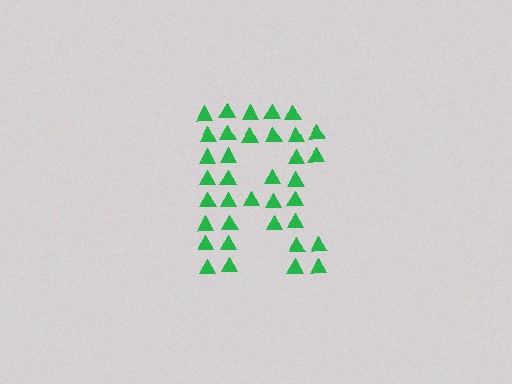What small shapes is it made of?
It is made of small triangles.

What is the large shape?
The large shape is the letter R.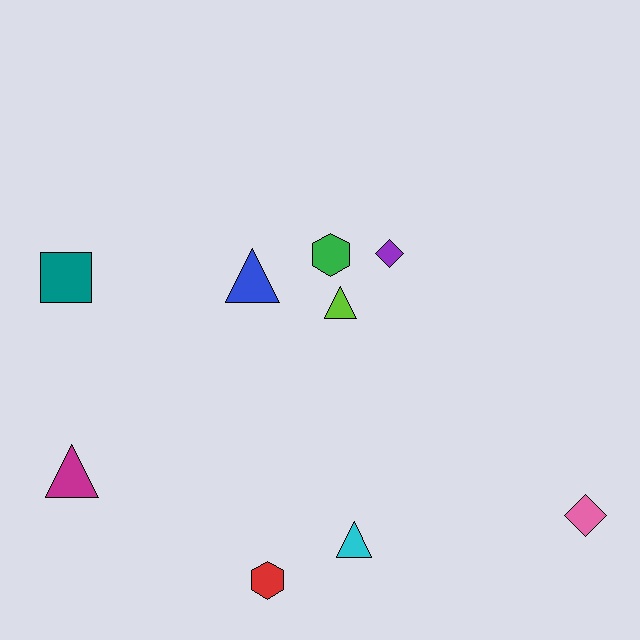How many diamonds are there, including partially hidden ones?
There are 2 diamonds.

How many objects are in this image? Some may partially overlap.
There are 9 objects.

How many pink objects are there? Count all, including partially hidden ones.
There is 1 pink object.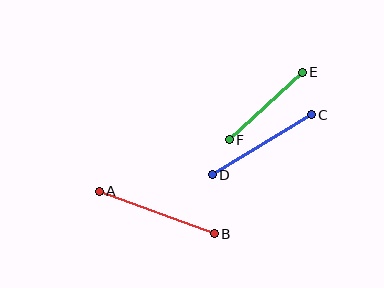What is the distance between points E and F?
The distance is approximately 99 pixels.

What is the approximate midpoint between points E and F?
The midpoint is at approximately (266, 106) pixels.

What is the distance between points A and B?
The distance is approximately 123 pixels.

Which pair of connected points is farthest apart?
Points A and B are farthest apart.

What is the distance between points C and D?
The distance is approximately 116 pixels.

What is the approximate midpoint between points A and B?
The midpoint is at approximately (157, 213) pixels.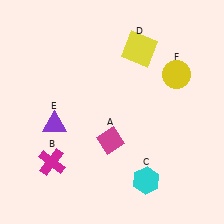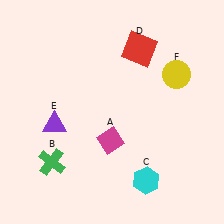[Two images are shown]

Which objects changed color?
B changed from magenta to green. D changed from yellow to red.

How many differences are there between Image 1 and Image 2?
There are 2 differences between the two images.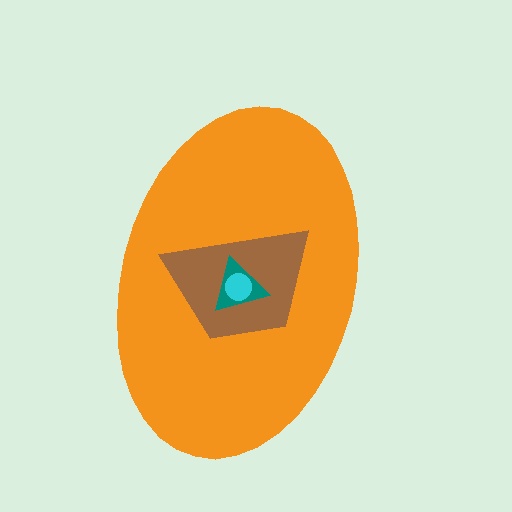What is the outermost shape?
The orange ellipse.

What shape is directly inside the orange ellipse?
The brown trapezoid.